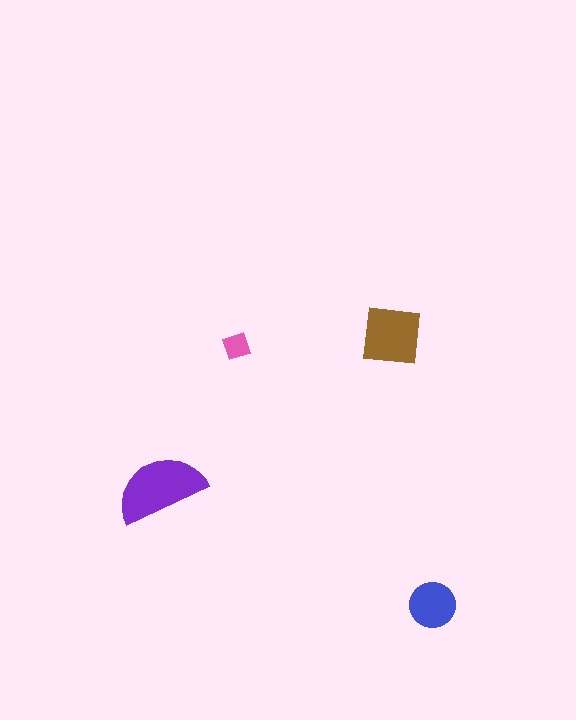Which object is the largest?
The purple semicircle.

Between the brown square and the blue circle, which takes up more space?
The brown square.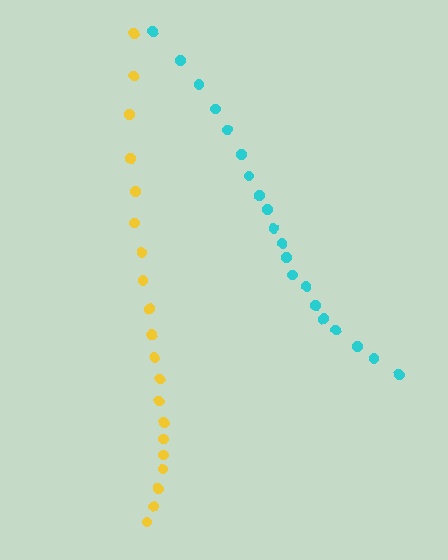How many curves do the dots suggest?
There are 2 distinct paths.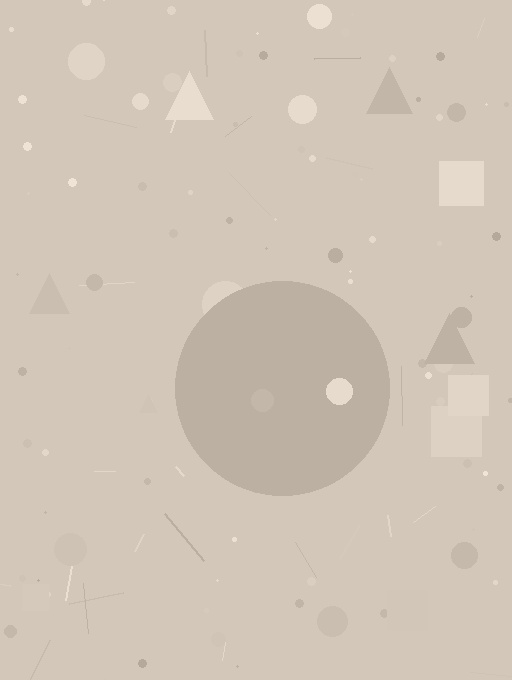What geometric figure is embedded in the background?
A circle is embedded in the background.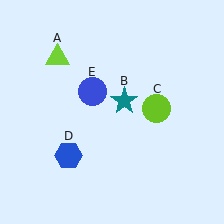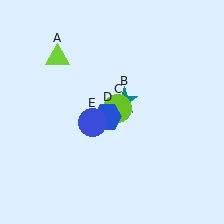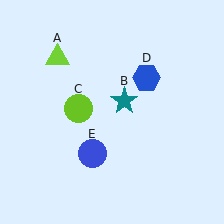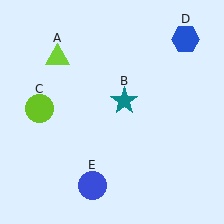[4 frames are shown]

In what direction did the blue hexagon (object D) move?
The blue hexagon (object D) moved up and to the right.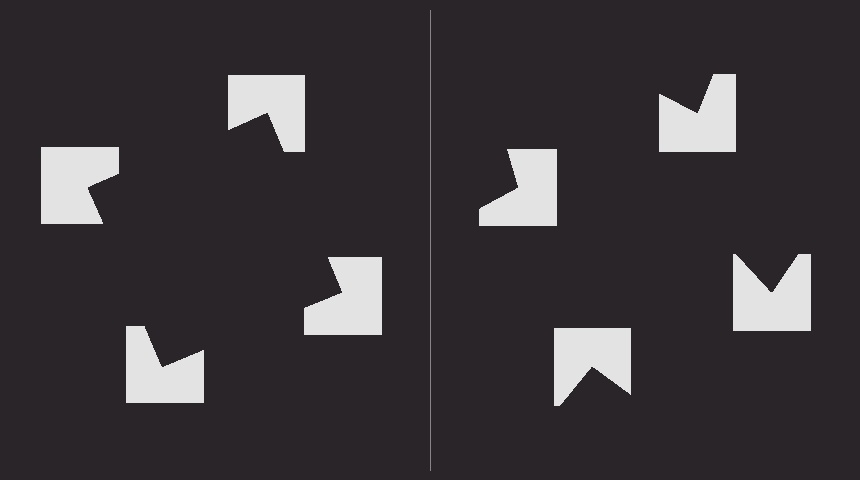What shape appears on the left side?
An illusory square.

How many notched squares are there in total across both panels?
8 — 4 on each side.